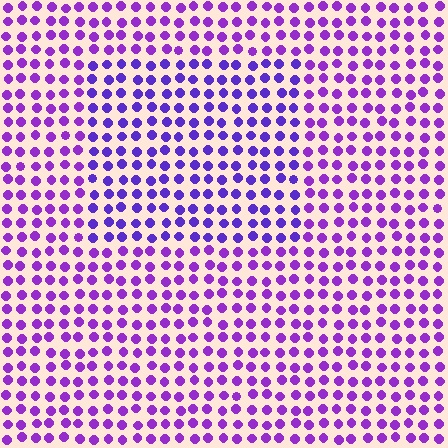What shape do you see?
I see a rectangle.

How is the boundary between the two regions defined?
The boundary is defined purely by a slight shift in hue (about 22 degrees). Spacing, size, and orientation are identical on both sides.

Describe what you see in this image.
The image is filled with small purple elements in a uniform arrangement. A rectangle-shaped region is visible where the elements are tinted to a slightly different hue, forming a subtle color boundary.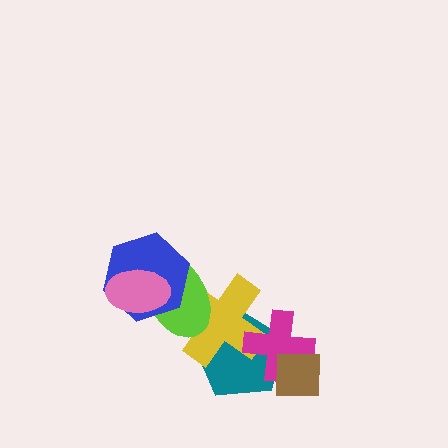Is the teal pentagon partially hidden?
Yes, it is partially covered by another shape.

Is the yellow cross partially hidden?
Yes, it is partially covered by another shape.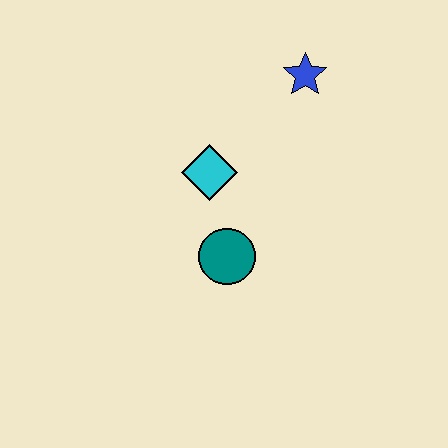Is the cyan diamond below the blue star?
Yes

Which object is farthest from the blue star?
The teal circle is farthest from the blue star.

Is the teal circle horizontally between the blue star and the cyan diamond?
Yes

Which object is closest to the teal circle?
The cyan diamond is closest to the teal circle.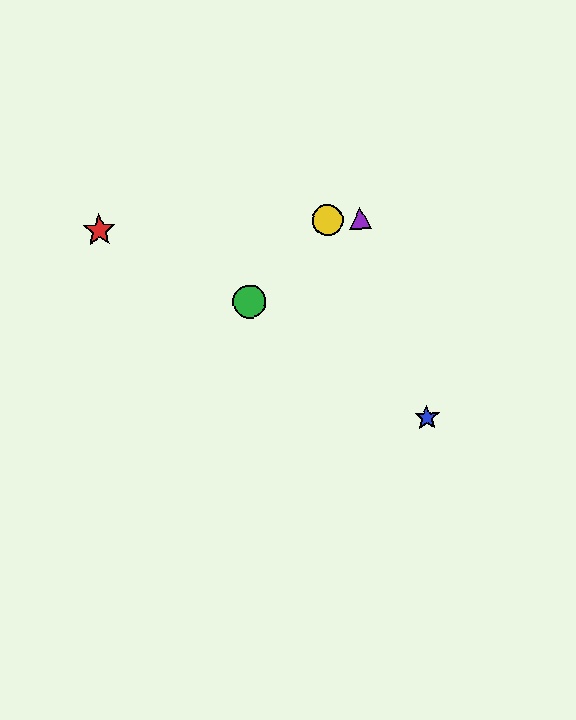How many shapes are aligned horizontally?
3 shapes (the red star, the yellow circle, the purple triangle) are aligned horizontally.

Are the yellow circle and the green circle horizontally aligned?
No, the yellow circle is at y≈220 and the green circle is at y≈301.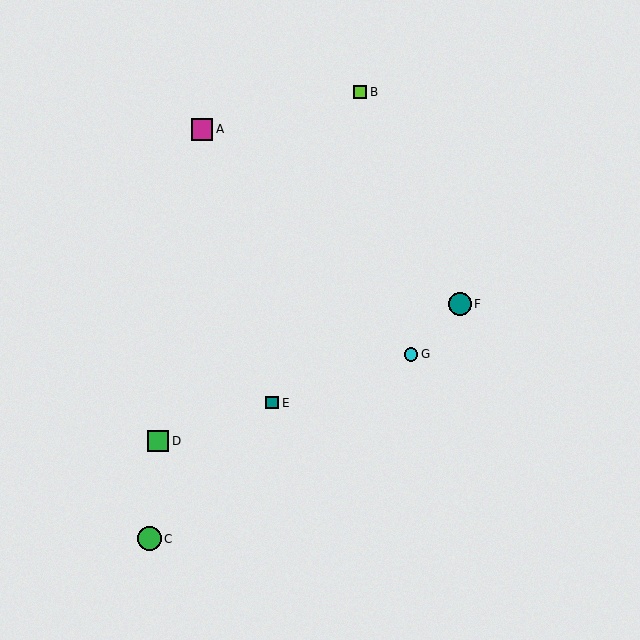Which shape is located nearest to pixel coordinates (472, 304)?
The teal circle (labeled F) at (460, 304) is nearest to that location.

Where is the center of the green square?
The center of the green square is at (158, 441).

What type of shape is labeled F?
Shape F is a teal circle.